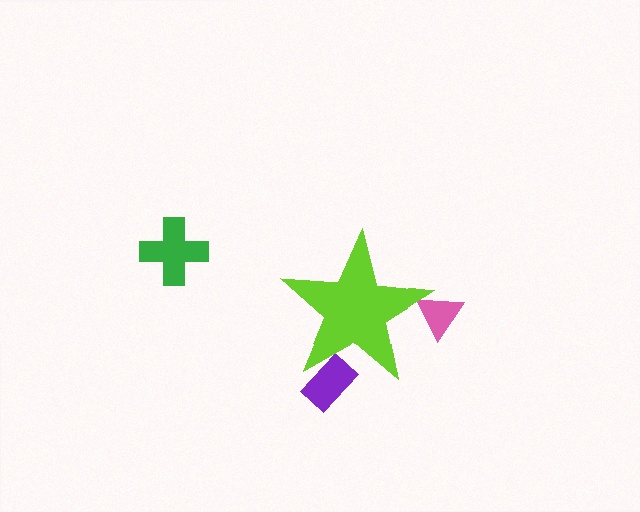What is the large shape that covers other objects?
A lime star.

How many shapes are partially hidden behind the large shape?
2 shapes are partially hidden.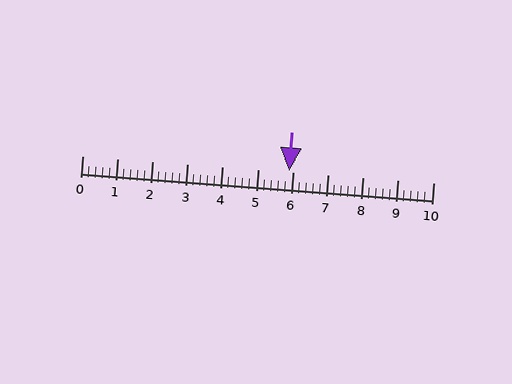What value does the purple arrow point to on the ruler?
The purple arrow points to approximately 5.9.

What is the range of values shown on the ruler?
The ruler shows values from 0 to 10.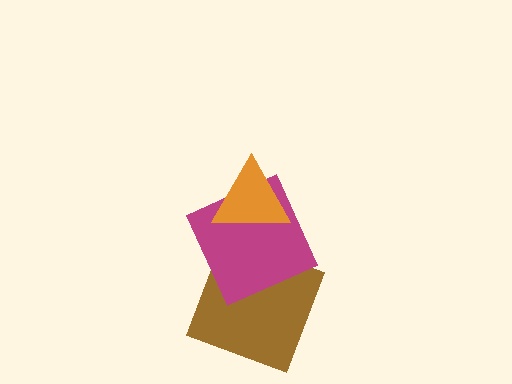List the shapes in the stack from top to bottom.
From top to bottom: the orange triangle, the magenta square, the brown square.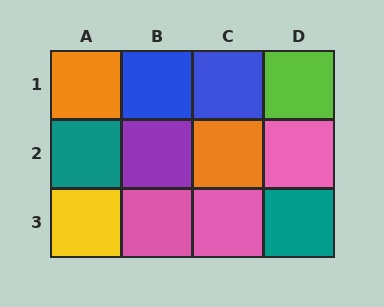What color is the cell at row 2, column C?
Orange.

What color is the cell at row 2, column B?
Purple.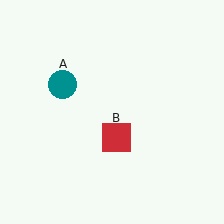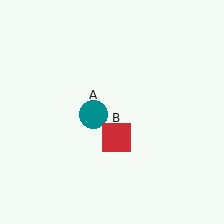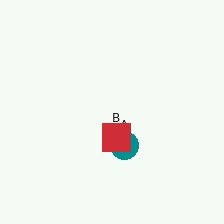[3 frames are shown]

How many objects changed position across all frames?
1 object changed position: teal circle (object A).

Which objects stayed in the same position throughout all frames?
Red square (object B) remained stationary.